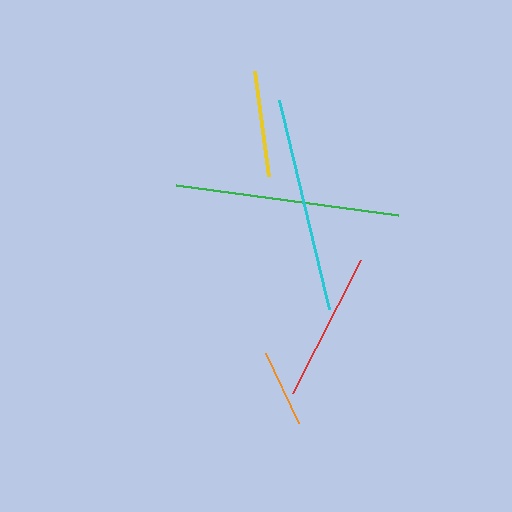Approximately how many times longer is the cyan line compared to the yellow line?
The cyan line is approximately 2.0 times the length of the yellow line.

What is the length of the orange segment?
The orange segment is approximately 78 pixels long.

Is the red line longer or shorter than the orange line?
The red line is longer than the orange line.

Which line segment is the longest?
The green line is the longest at approximately 223 pixels.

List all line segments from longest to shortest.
From longest to shortest: green, cyan, red, yellow, orange.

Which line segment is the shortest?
The orange line is the shortest at approximately 78 pixels.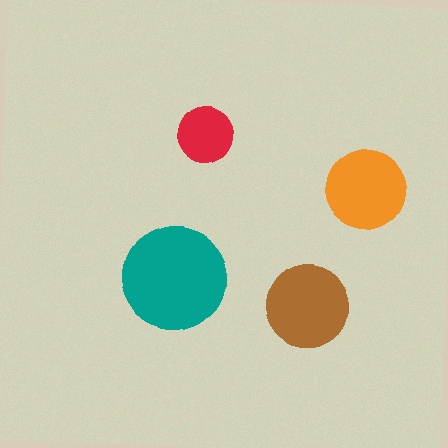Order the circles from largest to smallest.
the teal one, the brown one, the orange one, the red one.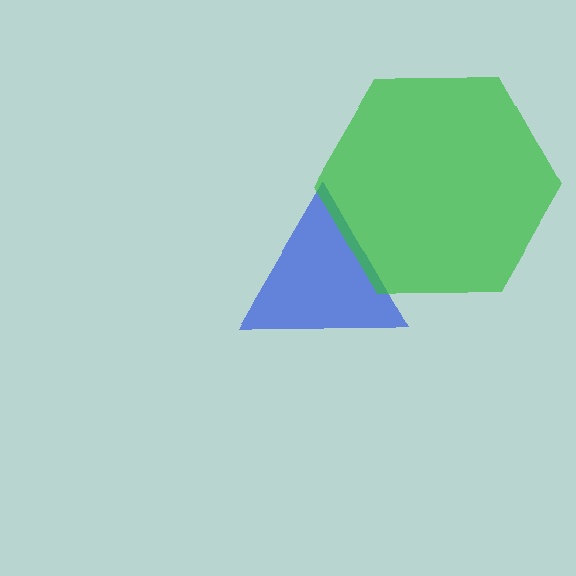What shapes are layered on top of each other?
The layered shapes are: a blue triangle, a green hexagon.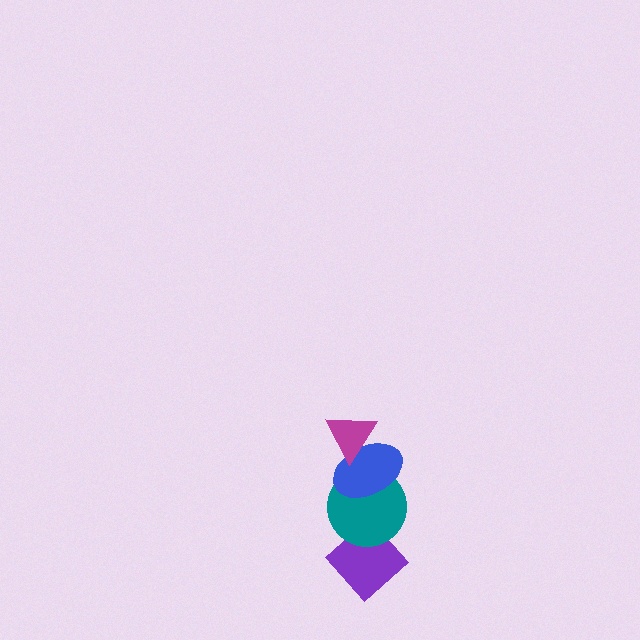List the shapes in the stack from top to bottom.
From top to bottom: the magenta triangle, the blue ellipse, the teal circle, the purple diamond.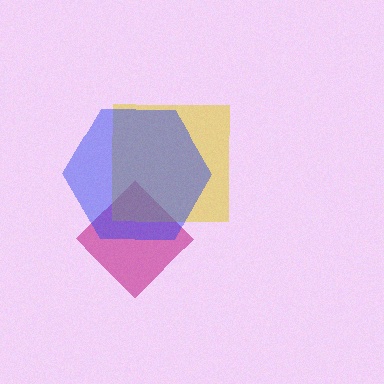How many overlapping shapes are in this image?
There are 3 overlapping shapes in the image.